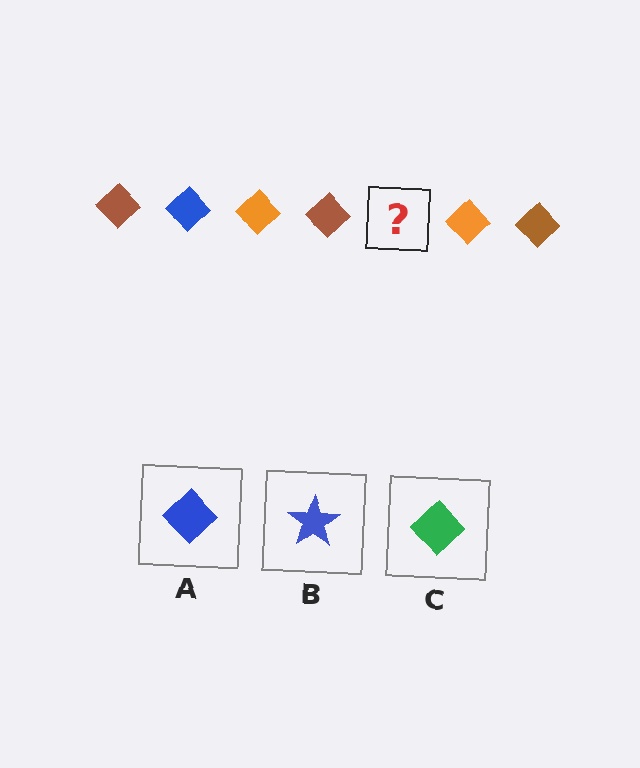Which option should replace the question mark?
Option A.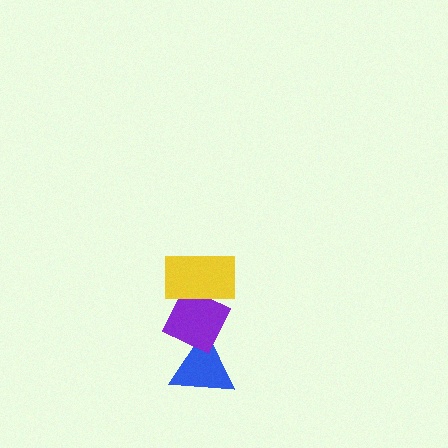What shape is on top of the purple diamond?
The yellow rectangle is on top of the purple diamond.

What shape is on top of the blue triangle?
The purple diamond is on top of the blue triangle.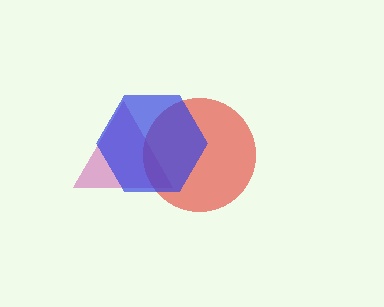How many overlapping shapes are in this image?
There are 3 overlapping shapes in the image.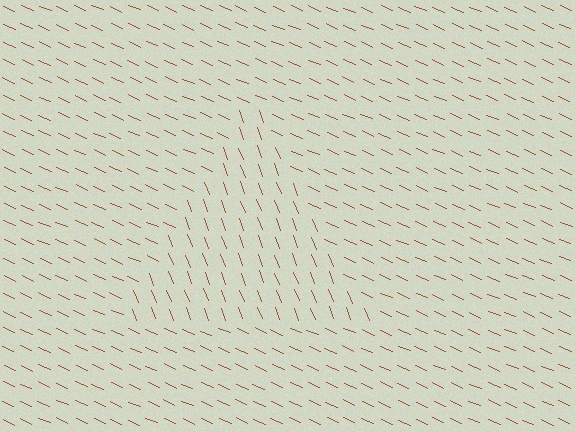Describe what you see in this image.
The image is filled with small brown line segments. A triangle region in the image has lines oriented differently from the surrounding lines, creating a visible texture boundary.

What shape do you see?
I see a triangle.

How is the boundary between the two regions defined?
The boundary is defined purely by a change in line orientation (approximately 45 degrees difference). All lines are the same color and thickness.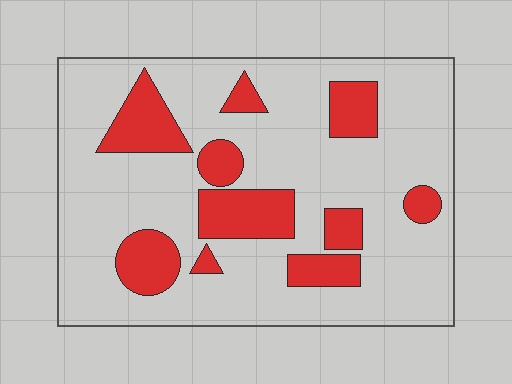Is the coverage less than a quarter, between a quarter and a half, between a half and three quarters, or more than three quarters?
Less than a quarter.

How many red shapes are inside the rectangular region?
10.